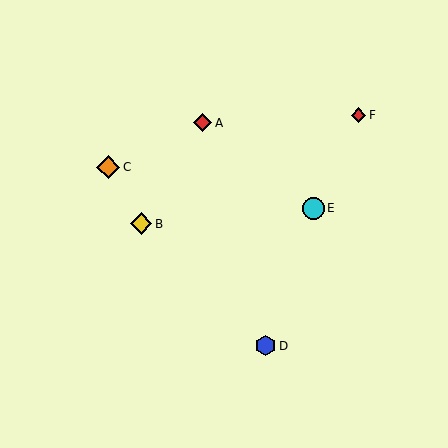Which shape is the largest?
The orange diamond (labeled C) is the largest.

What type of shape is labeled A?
Shape A is a red diamond.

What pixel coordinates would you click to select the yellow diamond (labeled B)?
Click at (141, 224) to select the yellow diamond B.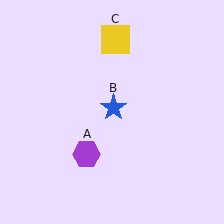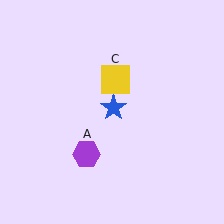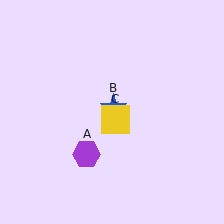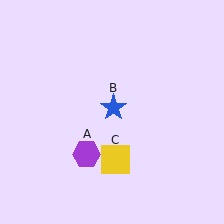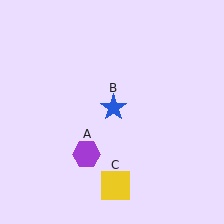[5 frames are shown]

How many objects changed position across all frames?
1 object changed position: yellow square (object C).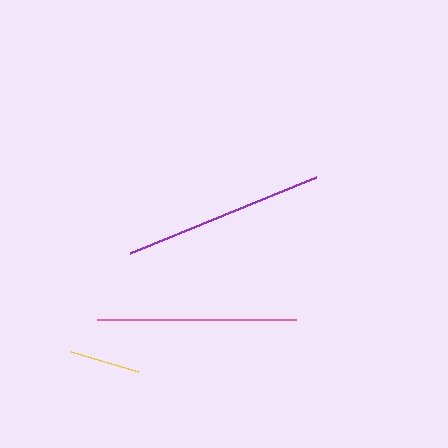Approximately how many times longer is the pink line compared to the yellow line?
The pink line is approximately 2.8 times the length of the yellow line.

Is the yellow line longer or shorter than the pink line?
The pink line is longer than the yellow line.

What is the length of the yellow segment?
The yellow segment is approximately 71 pixels long.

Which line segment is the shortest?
The yellow line is the shortest at approximately 71 pixels.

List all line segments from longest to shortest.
From longest to shortest: purple, pink, yellow.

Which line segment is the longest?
The purple line is the longest at approximately 201 pixels.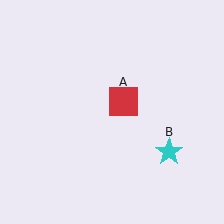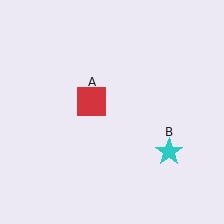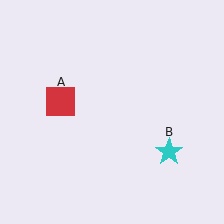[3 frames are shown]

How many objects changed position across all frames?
1 object changed position: red square (object A).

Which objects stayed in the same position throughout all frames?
Cyan star (object B) remained stationary.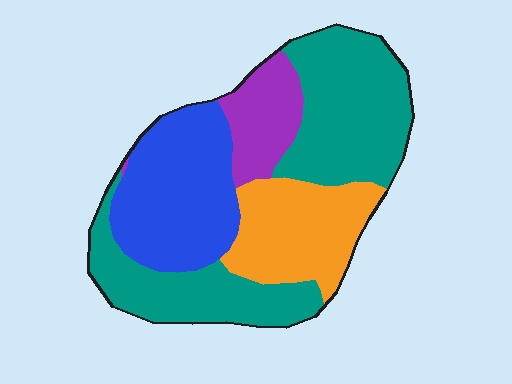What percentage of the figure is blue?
Blue takes up about one quarter (1/4) of the figure.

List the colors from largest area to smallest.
From largest to smallest: teal, blue, orange, purple.